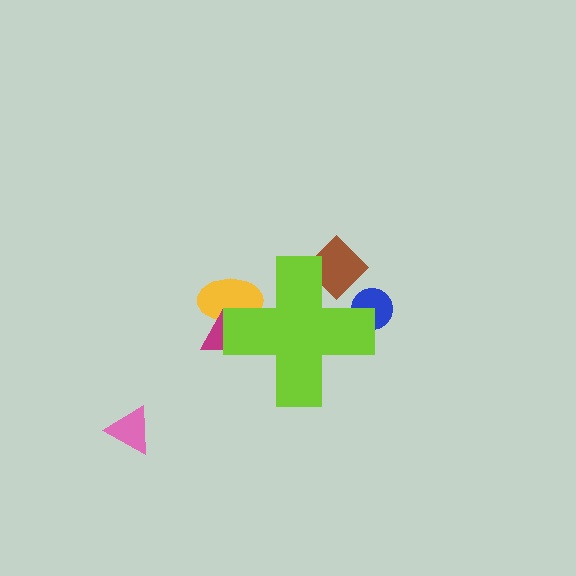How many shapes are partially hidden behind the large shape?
4 shapes are partially hidden.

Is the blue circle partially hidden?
Yes, the blue circle is partially hidden behind the lime cross.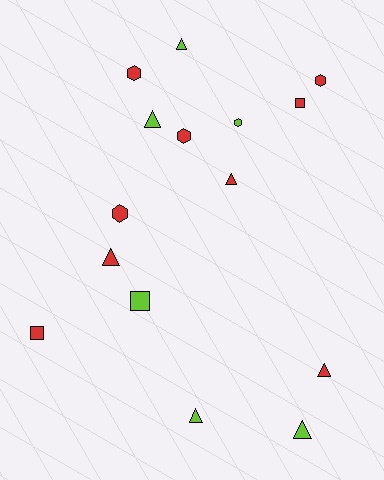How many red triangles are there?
There are 3 red triangles.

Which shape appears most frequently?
Triangle, with 7 objects.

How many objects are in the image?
There are 15 objects.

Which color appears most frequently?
Red, with 9 objects.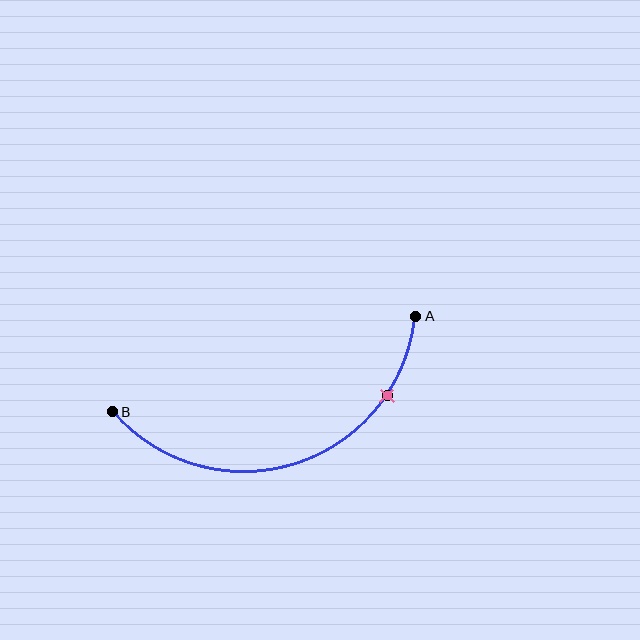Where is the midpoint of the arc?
The arc midpoint is the point on the curve farthest from the straight line joining A and B. It sits below that line.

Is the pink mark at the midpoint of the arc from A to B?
No. The pink mark lies on the arc but is closer to endpoint A. The arc midpoint would be at the point on the curve equidistant along the arc from both A and B.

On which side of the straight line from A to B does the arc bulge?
The arc bulges below the straight line connecting A and B.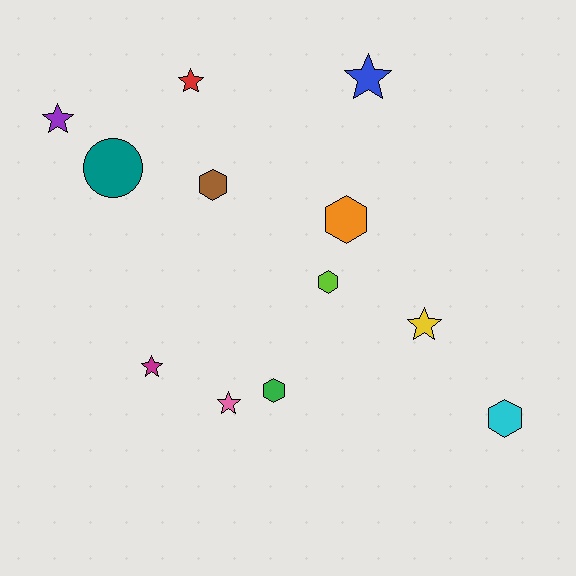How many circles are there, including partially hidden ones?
There is 1 circle.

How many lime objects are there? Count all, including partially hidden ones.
There is 1 lime object.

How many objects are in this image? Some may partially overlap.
There are 12 objects.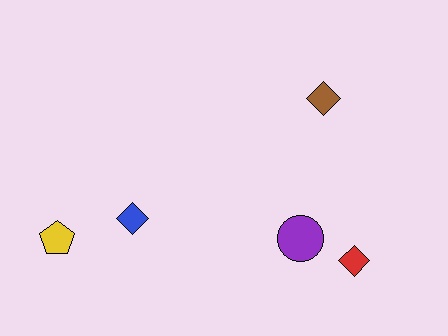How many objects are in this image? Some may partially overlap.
There are 5 objects.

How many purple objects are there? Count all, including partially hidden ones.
There is 1 purple object.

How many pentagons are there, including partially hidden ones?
There is 1 pentagon.